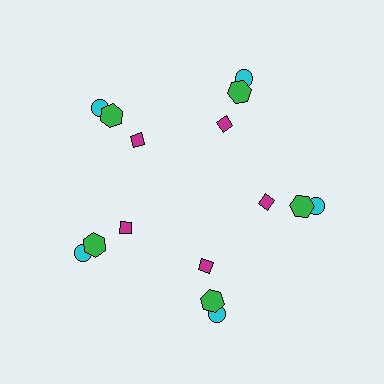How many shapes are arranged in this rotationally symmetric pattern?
There are 15 shapes, arranged in 5 groups of 3.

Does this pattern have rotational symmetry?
Yes, this pattern has 5-fold rotational symmetry. It looks the same after rotating 72 degrees around the center.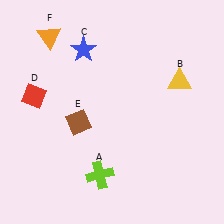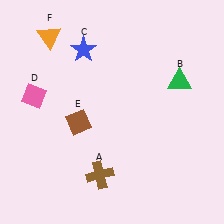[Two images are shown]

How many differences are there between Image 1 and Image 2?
There are 3 differences between the two images.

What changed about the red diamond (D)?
In Image 1, D is red. In Image 2, it changed to pink.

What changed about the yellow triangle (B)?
In Image 1, B is yellow. In Image 2, it changed to green.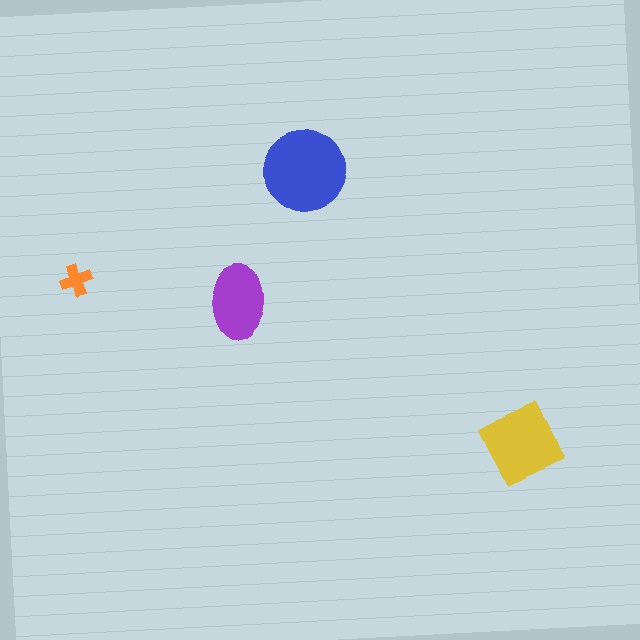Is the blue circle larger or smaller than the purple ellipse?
Larger.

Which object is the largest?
The blue circle.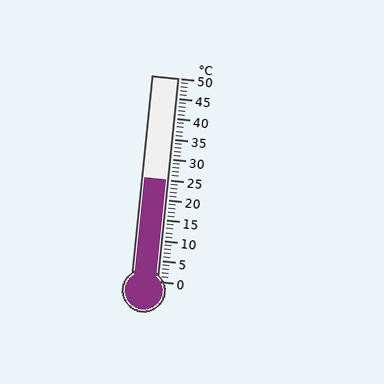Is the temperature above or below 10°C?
The temperature is above 10°C.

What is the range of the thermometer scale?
The thermometer scale ranges from 0°C to 50°C.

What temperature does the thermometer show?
The thermometer shows approximately 25°C.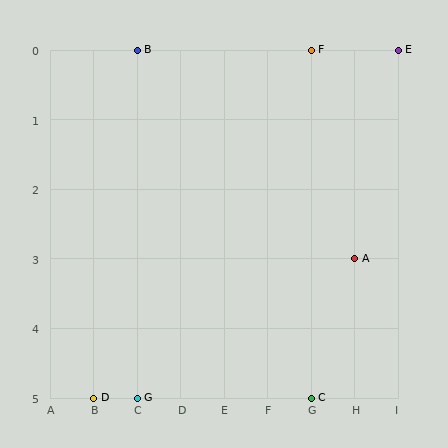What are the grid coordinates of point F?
Point F is at grid coordinates (G, 0).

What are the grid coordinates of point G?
Point G is at grid coordinates (C, 5).